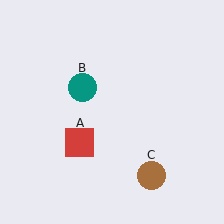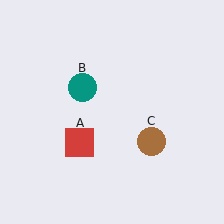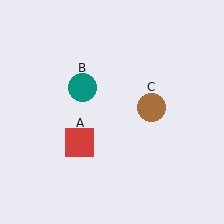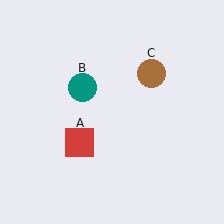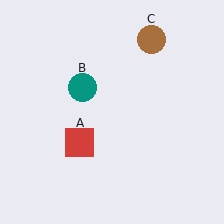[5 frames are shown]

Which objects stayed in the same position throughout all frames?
Red square (object A) and teal circle (object B) remained stationary.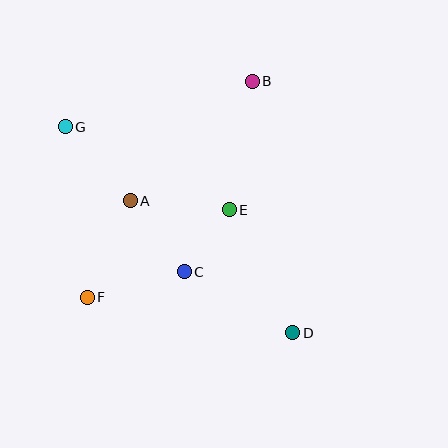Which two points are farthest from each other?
Points D and G are farthest from each other.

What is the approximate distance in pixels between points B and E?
The distance between B and E is approximately 131 pixels.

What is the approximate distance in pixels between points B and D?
The distance between B and D is approximately 255 pixels.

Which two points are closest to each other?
Points C and E are closest to each other.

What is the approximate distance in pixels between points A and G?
The distance between A and G is approximately 98 pixels.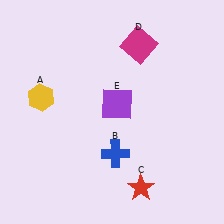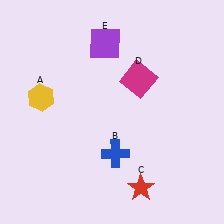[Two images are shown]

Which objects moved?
The objects that moved are: the magenta square (D), the purple square (E).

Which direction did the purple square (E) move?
The purple square (E) moved up.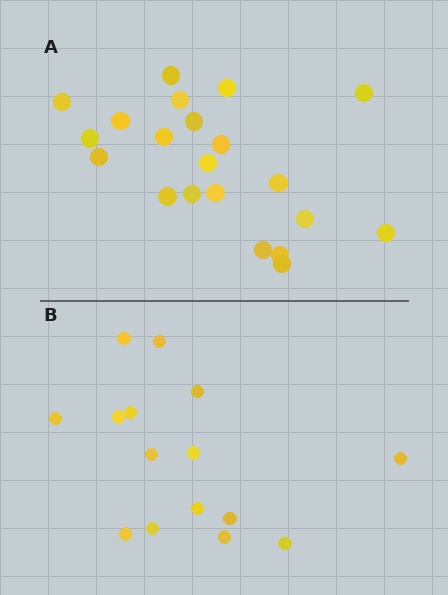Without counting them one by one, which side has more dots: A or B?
Region A (the top region) has more dots.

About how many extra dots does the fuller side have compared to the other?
Region A has about 6 more dots than region B.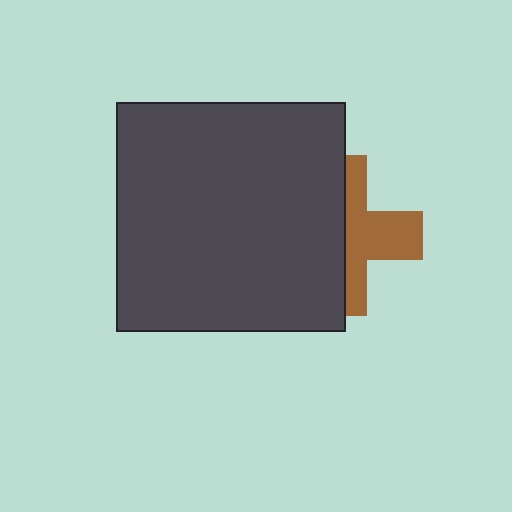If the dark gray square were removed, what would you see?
You would see the complete brown cross.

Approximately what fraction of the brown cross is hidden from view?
Roughly 54% of the brown cross is hidden behind the dark gray square.